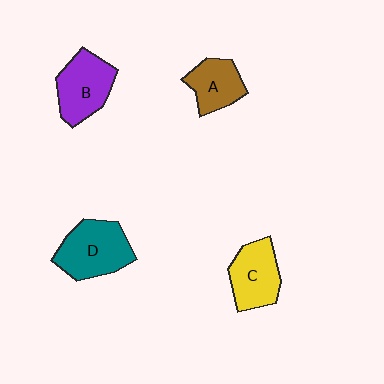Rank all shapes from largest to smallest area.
From largest to smallest: D (teal), B (purple), C (yellow), A (brown).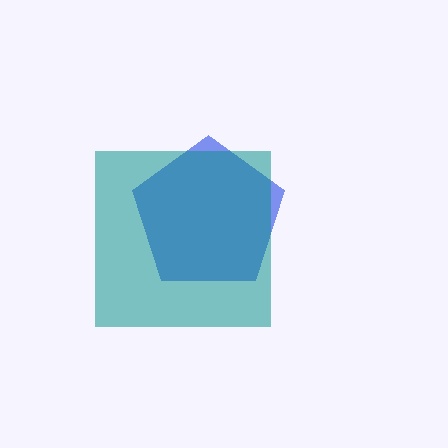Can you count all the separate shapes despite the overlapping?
Yes, there are 2 separate shapes.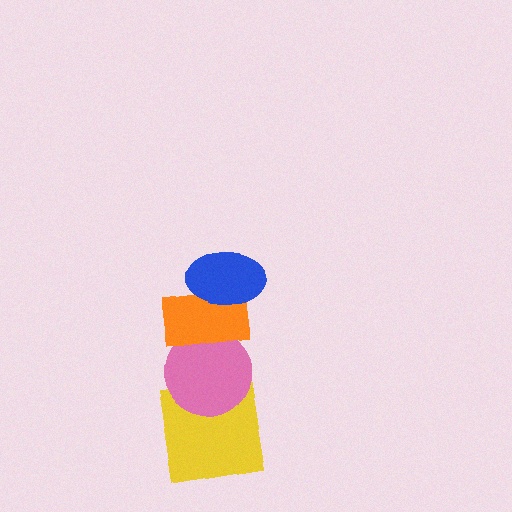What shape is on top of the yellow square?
The pink circle is on top of the yellow square.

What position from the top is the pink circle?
The pink circle is 3rd from the top.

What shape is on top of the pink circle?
The orange rectangle is on top of the pink circle.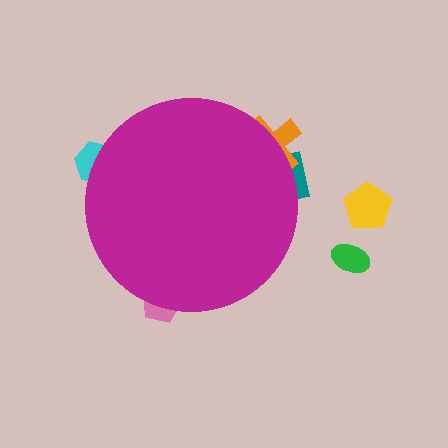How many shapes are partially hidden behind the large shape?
4 shapes are partially hidden.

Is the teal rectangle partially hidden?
Yes, the teal rectangle is partially hidden behind the magenta circle.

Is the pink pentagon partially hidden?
Yes, the pink pentagon is partially hidden behind the magenta circle.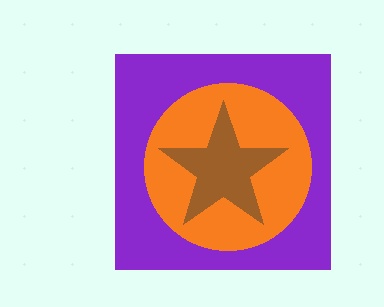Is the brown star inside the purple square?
Yes.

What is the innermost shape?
The brown star.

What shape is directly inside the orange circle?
The brown star.